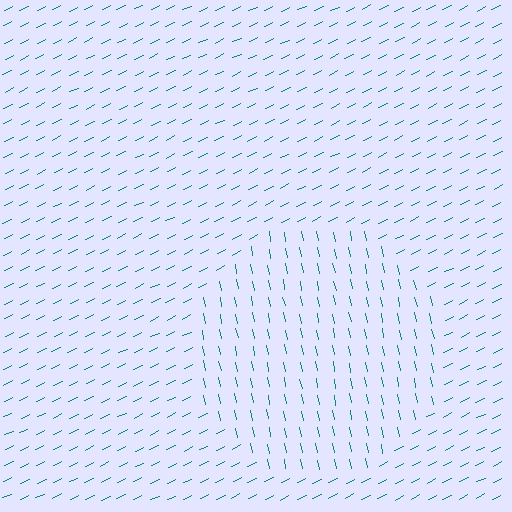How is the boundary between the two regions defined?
The boundary is defined purely by a change in line orientation (approximately 75 degrees difference). All lines are the same color and thickness.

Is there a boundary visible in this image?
Yes, there is a texture boundary formed by a change in line orientation.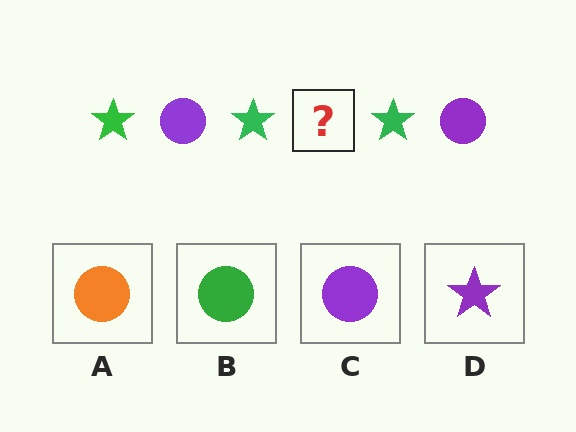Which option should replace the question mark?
Option C.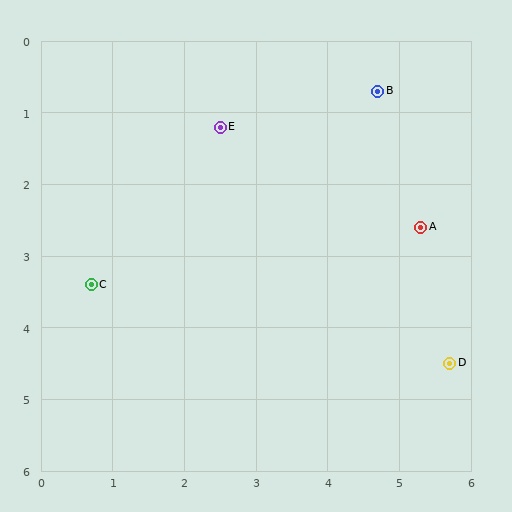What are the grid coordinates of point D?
Point D is at approximately (5.7, 4.5).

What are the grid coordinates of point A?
Point A is at approximately (5.3, 2.6).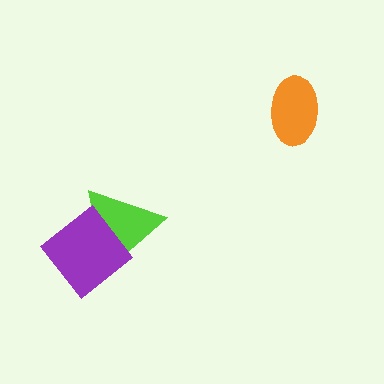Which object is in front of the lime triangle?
The purple diamond is in front of the lime triangle.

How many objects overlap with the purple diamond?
1 object overlaps with the purple diamond.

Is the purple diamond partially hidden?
No, no other shape covers it.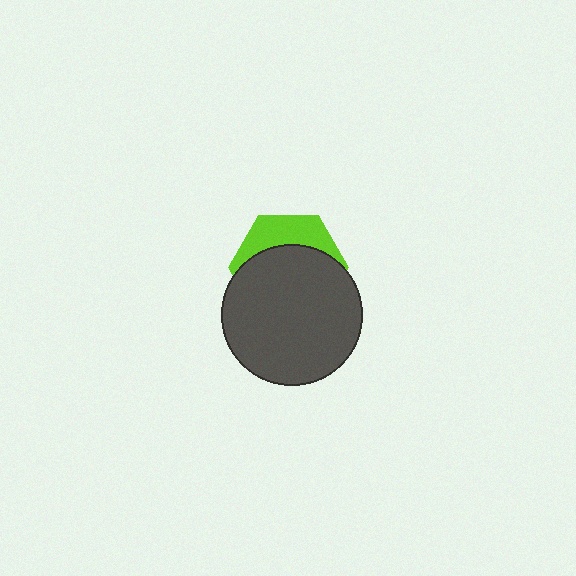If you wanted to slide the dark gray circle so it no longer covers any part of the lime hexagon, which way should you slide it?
Slide it down — that is the most direct way to separate the two shapes.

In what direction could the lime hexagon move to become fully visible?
The lime hexagon could move up. That would shift it out from behind the dark gray circle entirely.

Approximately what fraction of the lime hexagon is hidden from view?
Roughly 68% of the lime hexagon is hidden behind the dark gray circle.